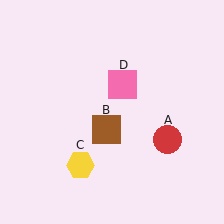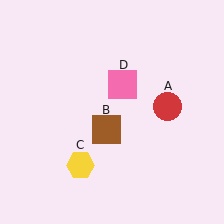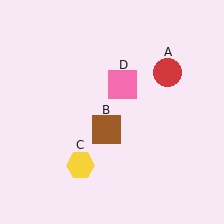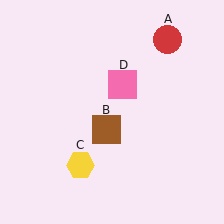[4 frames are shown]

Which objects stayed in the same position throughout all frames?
Brown square (object B) and yellow hexagon (object C) and pink square (object D) remained stationary.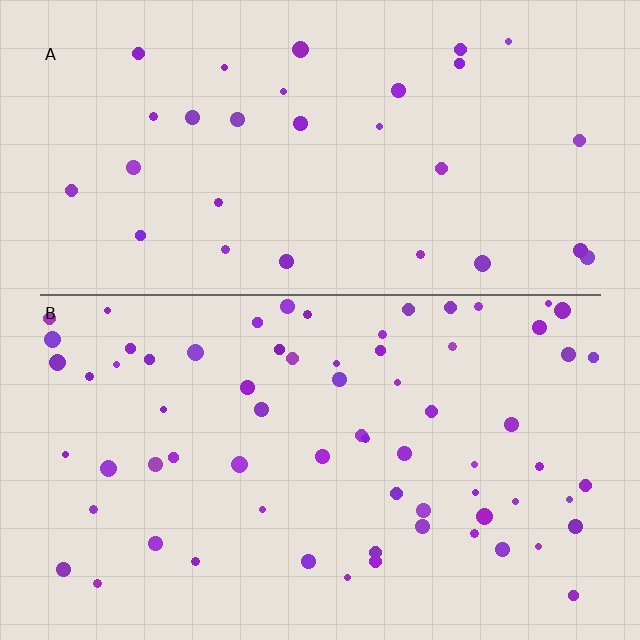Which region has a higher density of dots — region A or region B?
B (the bottom).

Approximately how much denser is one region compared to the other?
Approximately 2.2× — region B over region A.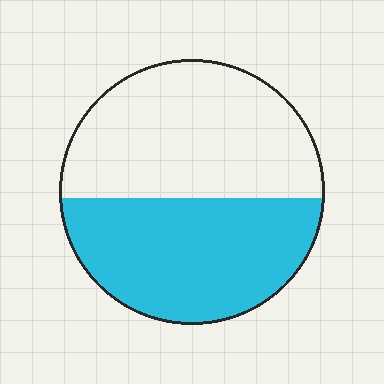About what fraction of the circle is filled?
About one half (1/2).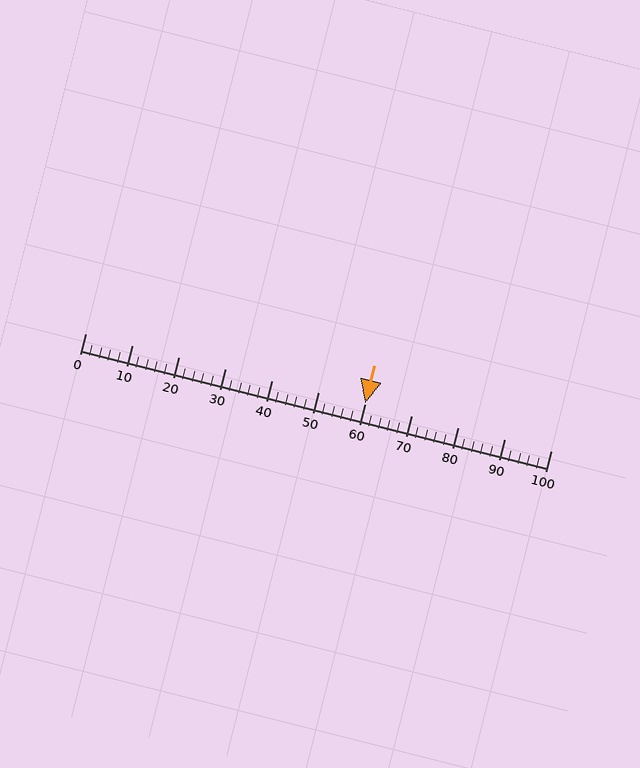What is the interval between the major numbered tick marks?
The major tick marks are spaced 10 units apart.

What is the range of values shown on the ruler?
The ruler shows values from 0 to 100.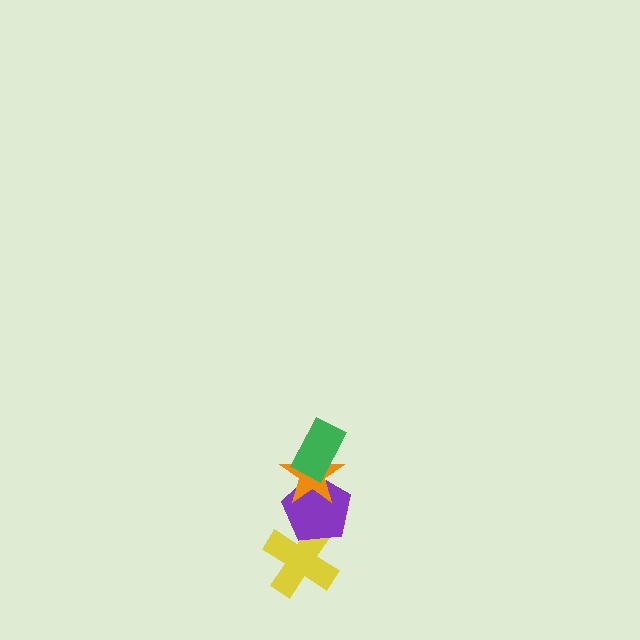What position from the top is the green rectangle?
The green rectangle is 1st from the top.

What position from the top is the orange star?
The orange star is 2nd from the top.